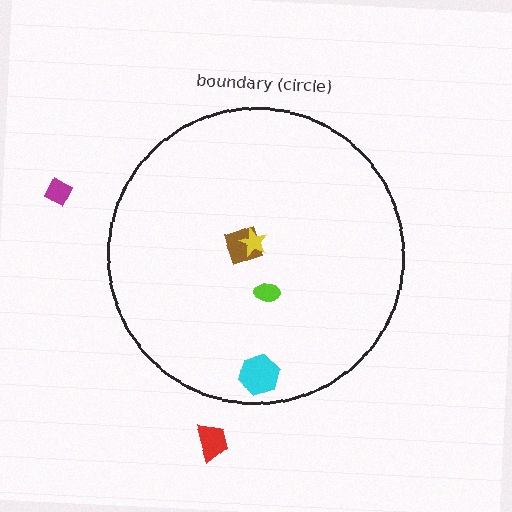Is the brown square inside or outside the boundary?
Inside.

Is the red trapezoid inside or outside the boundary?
Outside.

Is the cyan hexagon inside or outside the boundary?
Inside.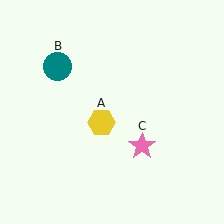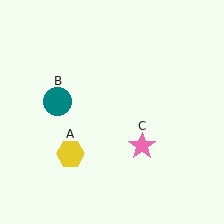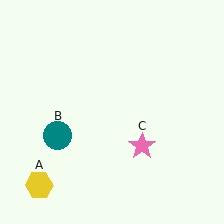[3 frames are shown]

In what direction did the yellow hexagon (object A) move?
The yellow hexagon (object A) moved down and to the left.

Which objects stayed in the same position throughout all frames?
Pink star (object C) remained stationary.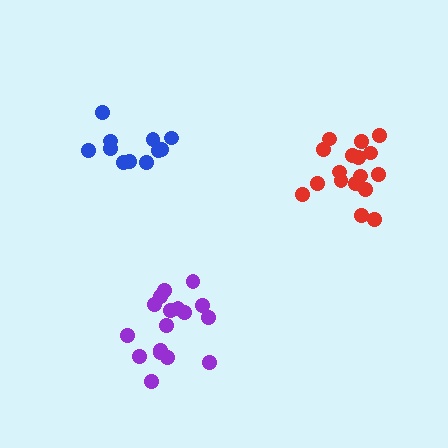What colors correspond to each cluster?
The clusters are colored: red, blue, purple.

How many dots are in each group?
Group 1: 17 dots, Group 2: 11 dots, Group 3: 17 dots (45 total).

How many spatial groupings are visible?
There are 3 spatial groupings.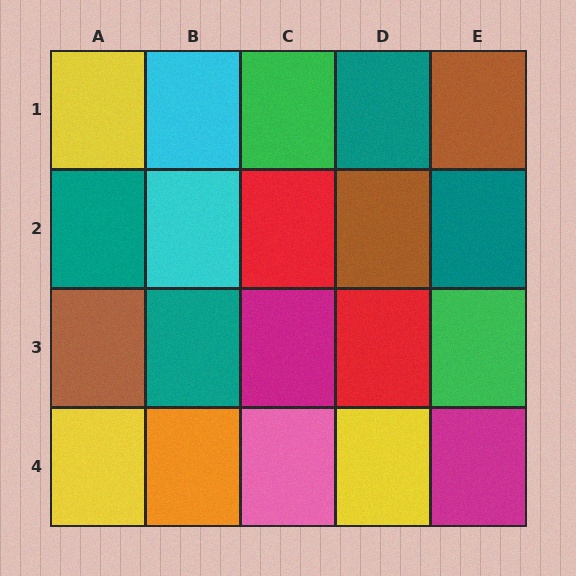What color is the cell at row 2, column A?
Teal.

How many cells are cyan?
2 cells are cyan.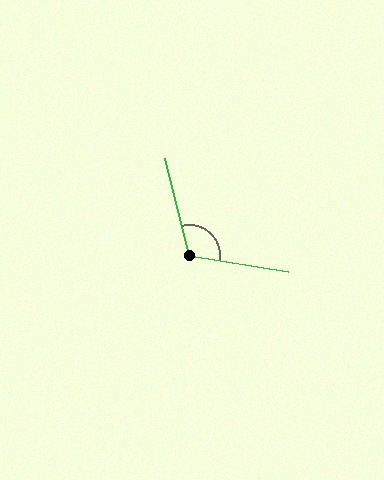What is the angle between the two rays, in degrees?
Approximately 113 degrees.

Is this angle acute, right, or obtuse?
It is obtuse.